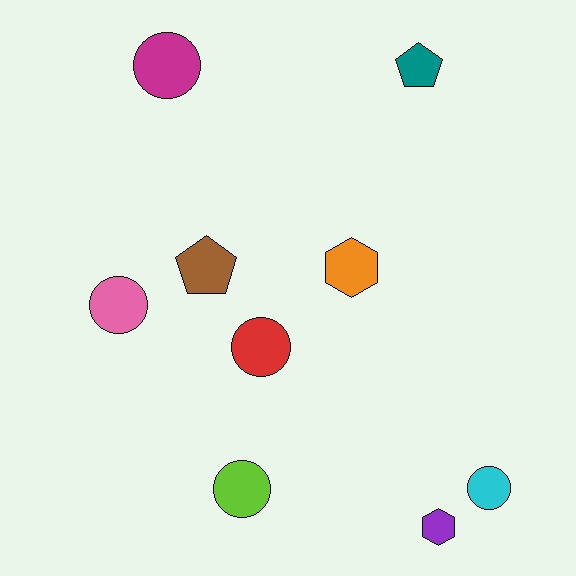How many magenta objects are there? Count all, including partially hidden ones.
There is 1 magenta object.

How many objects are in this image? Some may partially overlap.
There are 9 objects.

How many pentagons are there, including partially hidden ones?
There are 2 pentagons.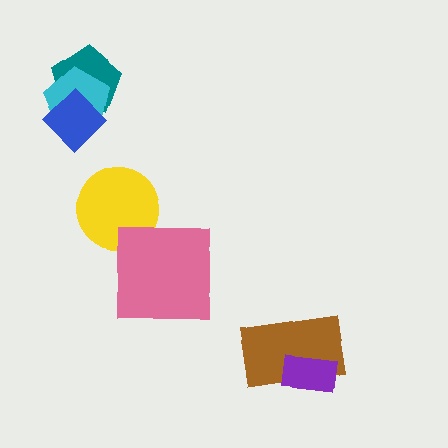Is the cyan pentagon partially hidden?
Yes, it is partially covered by another shape.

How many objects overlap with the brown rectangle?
1 object overlaps with the brown rectangle.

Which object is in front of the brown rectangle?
The purple rectangle is in front of the brown rectangle.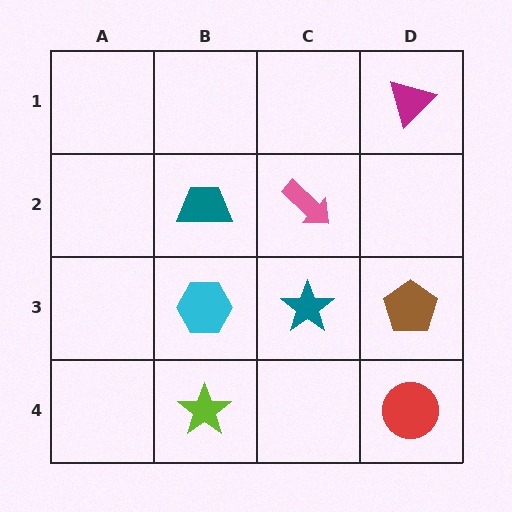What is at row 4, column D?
A red circle.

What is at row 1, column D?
A magenta triangle.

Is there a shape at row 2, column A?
No, that cell is empty.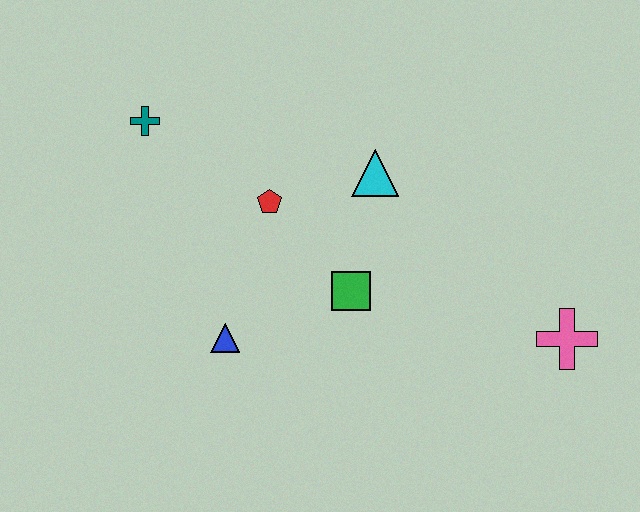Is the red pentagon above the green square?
Yes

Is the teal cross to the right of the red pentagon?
No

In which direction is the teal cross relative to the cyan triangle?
The teal cross is to the left of the cyan triangle.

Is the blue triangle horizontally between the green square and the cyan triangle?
No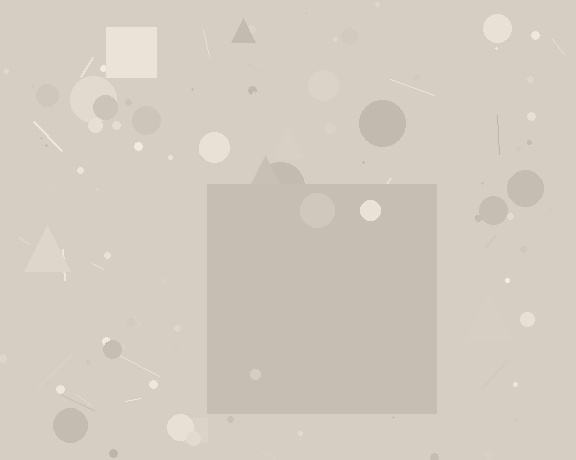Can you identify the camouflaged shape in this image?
The camouflaged shape is a square.